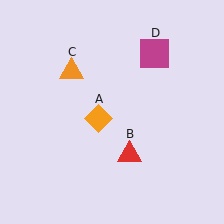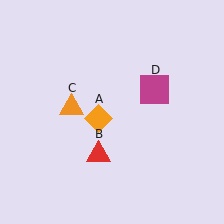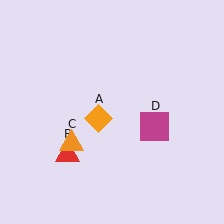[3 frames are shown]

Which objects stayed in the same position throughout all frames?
Orange diamond (object A) remained stationary.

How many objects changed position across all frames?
3 objects changed position: red triangle (object B), orange triangle (object C), magenta square (object D).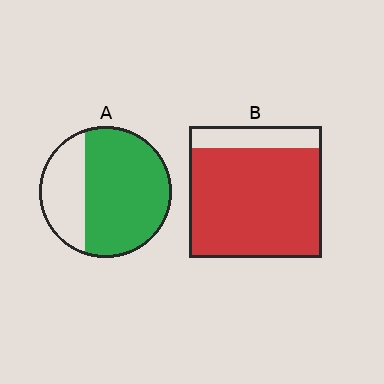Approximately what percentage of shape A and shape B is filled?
A is approximately 70% and B is approximately 85%.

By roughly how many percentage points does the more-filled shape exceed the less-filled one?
By roughly 15 percentage points (B over A).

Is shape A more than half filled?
Yes.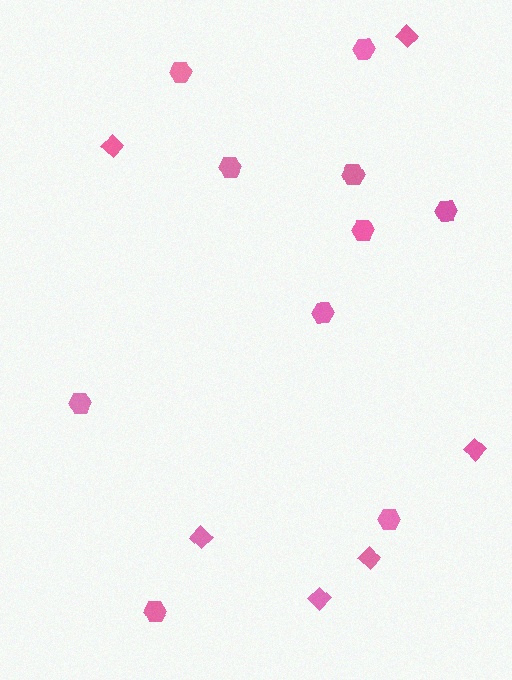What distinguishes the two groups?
There are 2 groups: one group of hexagons (10) and one group of diamonds (6).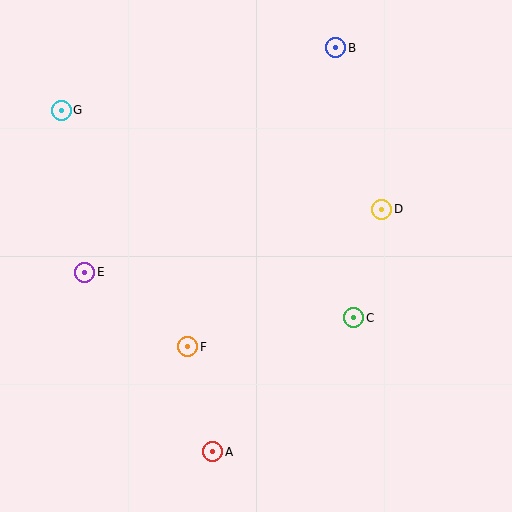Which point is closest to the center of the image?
Point F at (188, 347) is closest to the center.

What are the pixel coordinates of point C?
Point C is at (354, 318).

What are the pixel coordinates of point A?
Point A is at (213, 452).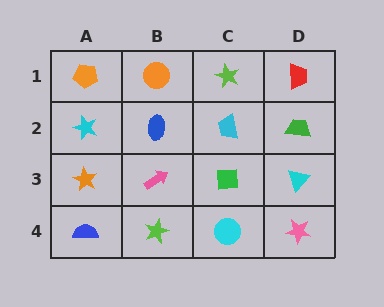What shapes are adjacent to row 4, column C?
A green square (row 3, column C), a lime star (row 4, column B), a pink star (row 4, column D).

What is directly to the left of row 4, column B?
A blue semicircle.